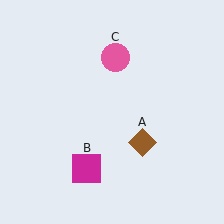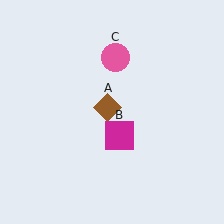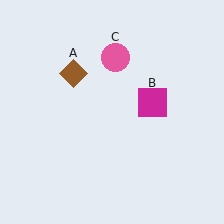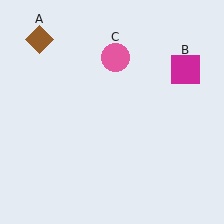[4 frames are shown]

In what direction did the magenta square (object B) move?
The magenta square (object B) moved up and to the right.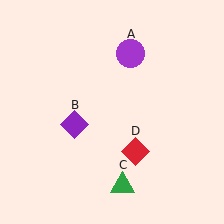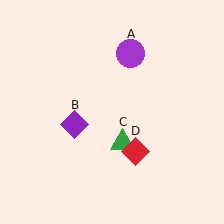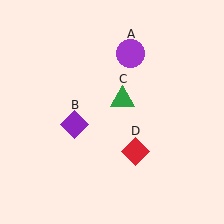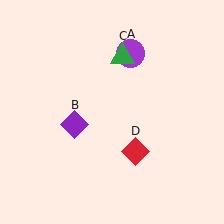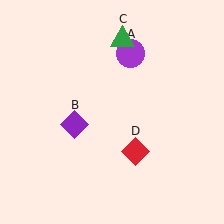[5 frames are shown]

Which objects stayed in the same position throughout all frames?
Purple circle (object A) and purple diamond (object B) and red diamond (object D) remained stationary.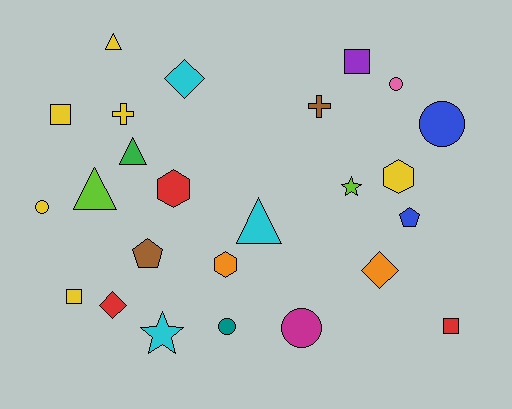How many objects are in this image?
There are 25 objects.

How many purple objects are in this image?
There is 1 purple object.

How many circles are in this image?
There are 5 circles.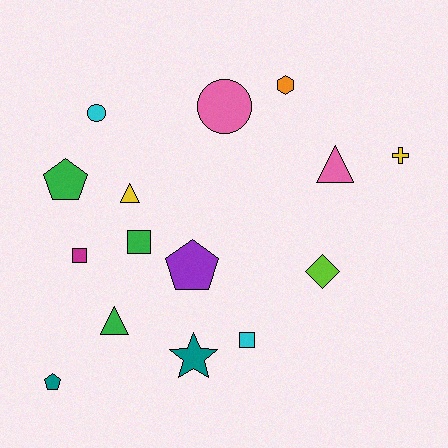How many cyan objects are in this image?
There are 2 cyan objects.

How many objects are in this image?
There are 15 objects.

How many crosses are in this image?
There is 1 cross.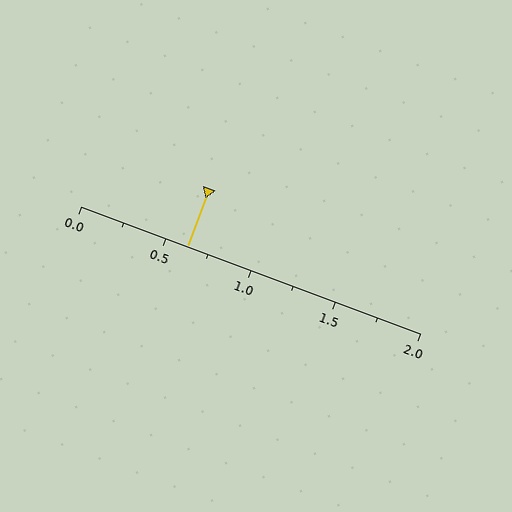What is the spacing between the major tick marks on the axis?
The major ticks are spaced 0.5 apart.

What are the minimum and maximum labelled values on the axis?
The axis runs from 0.0 to 2.0.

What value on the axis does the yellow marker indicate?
The marker indicates approximately 0.62.